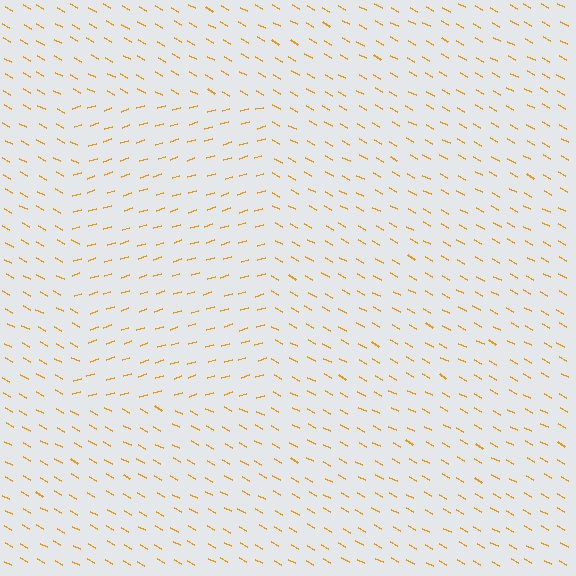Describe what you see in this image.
The image is filled with small orange line segments. A rectangle region in the image has lines oriented differently from the surrounding lines, creating a visible texture boundary.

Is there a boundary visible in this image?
Yes, there is a texture boundary formed by a change in line orientation.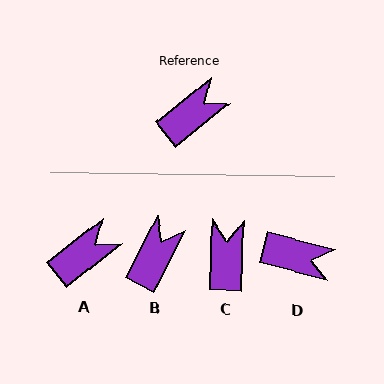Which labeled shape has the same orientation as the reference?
A.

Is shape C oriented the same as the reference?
No, it is off by about 50 degrees.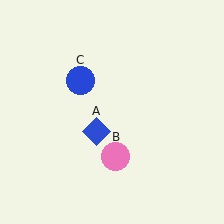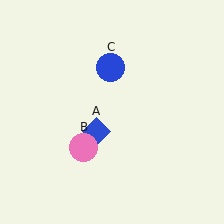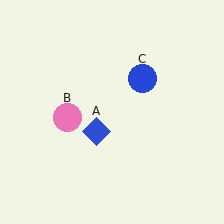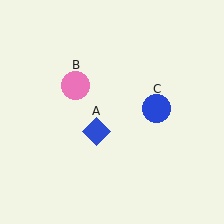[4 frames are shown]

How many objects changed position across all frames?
2 objects changed position: pink circle (object B), blue circle (object C).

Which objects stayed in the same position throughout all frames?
Blue diamond (object A) remained stationary.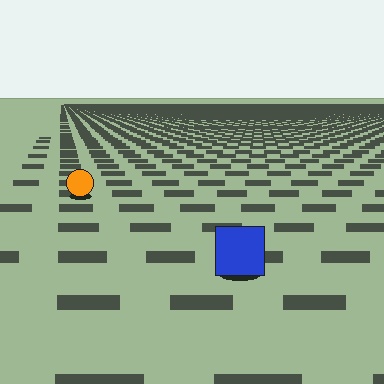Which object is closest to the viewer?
The blue square is closest. The texture marks near it are larger and more spread out.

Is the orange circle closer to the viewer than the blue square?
No. The blue square is closer — you can tell from the texture gradient: the ground texture is coarser near it.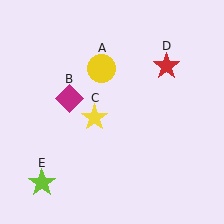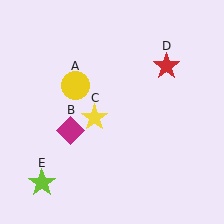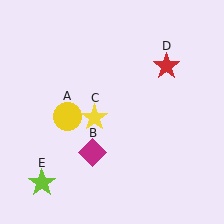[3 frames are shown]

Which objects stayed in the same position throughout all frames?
Yellow star (object C) and red star (object D) and lime star (object E) remained stationary.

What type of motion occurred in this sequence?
The yellow circle (object A), magenta diamond (object B) rotated counterclockwise around the center of the scene.